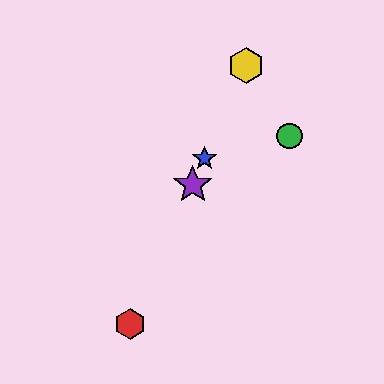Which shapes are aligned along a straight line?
The red hexagon, the blue star, the yellow hexagon, the purple star are aligned along a straight line.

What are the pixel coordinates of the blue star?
The blue star is at (205, 158).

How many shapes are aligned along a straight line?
4 shapes (the red hexagon, the blue star, the yellow hexagon, the purple star) are aligned along a straight line.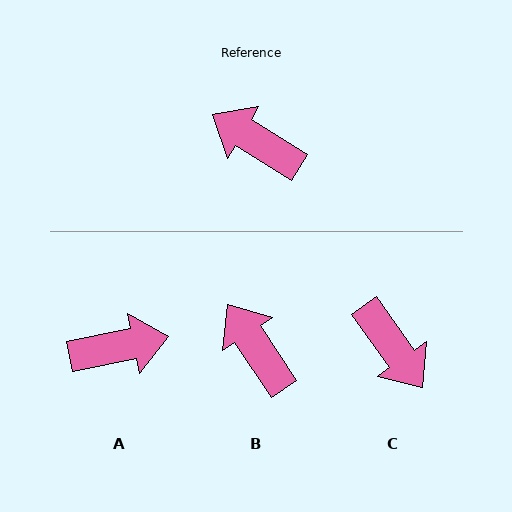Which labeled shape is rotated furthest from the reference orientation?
C, about 157 degrees away.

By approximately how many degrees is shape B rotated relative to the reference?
Approximately 25 degrees clockwise.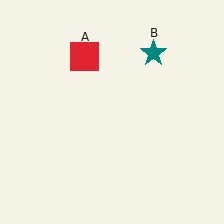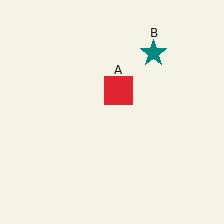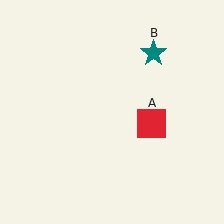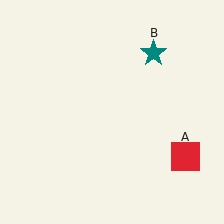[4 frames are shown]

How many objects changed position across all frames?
1 object changed position: red square (object A).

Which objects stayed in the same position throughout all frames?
Teal star (object B) remained stationary.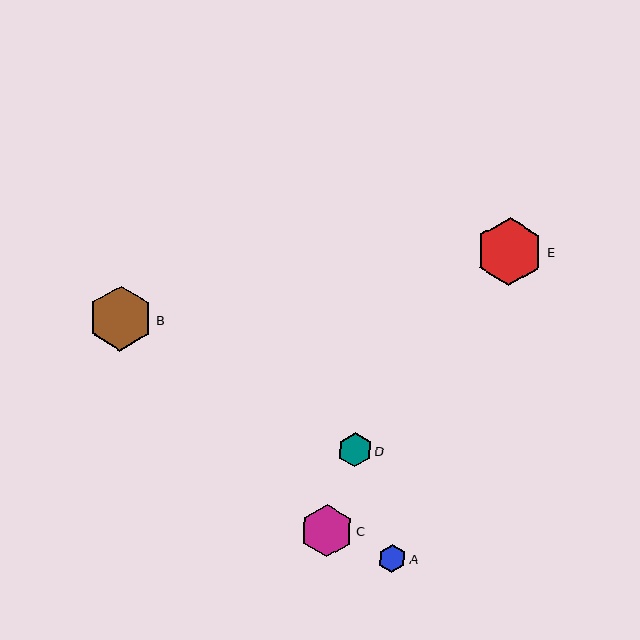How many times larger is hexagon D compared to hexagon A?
Hexagon D is approximately 1.2 times the size of hexagon A.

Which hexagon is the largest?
Hexagon E is the largest with a size of approximately 68 pixels.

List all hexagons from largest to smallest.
From largest to smallest: E, B, C, D, A.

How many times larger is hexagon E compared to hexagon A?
Hexagon E is approximately 2.4 times the size of hexagon A.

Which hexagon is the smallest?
Hexagon A is the smallest with a size of approximately 28 pixels.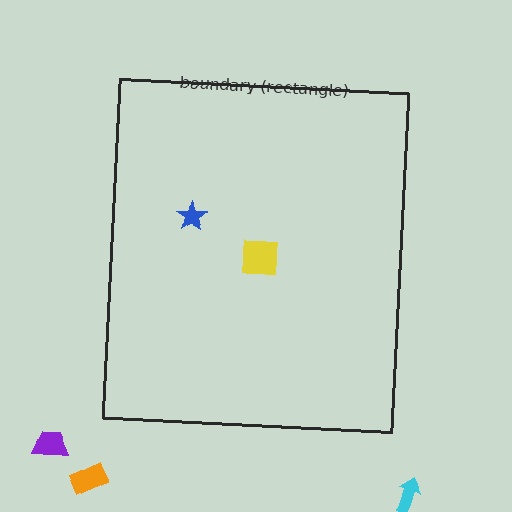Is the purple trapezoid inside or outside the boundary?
Outside.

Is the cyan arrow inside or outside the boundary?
Outside.